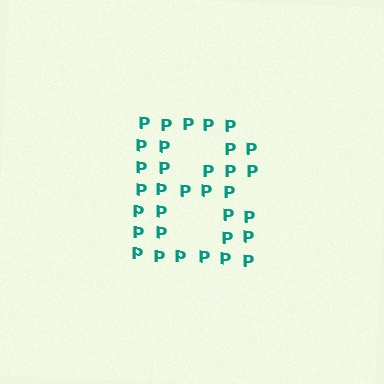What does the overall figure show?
The overall figure shows the letter B.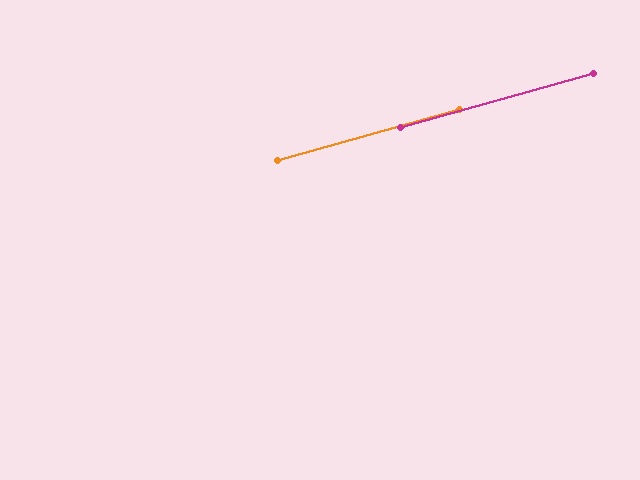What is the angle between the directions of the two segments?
Approximately 0 degrees.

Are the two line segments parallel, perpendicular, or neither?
Parallel — their directions differ by only 0.1°.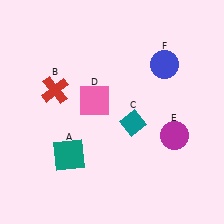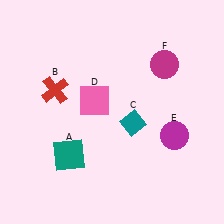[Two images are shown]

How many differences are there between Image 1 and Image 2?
There is 1 difference between the two images.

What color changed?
The circle (F) changed from blue in Image 1 to magenta in Image 2.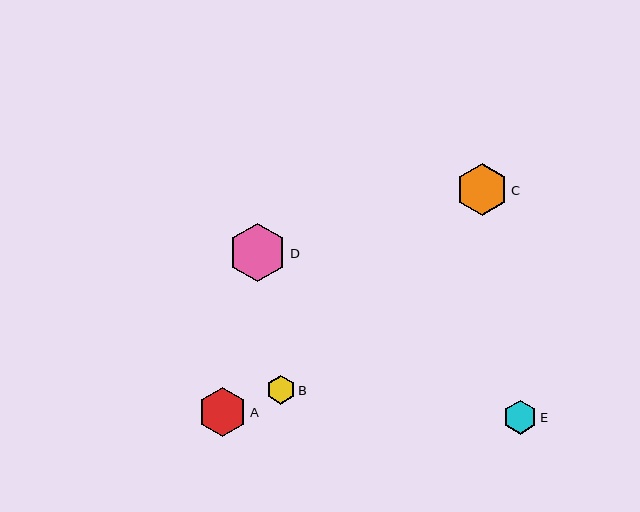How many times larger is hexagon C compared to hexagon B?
Hexagon C is approximately 1.8 times the size of hexagon B.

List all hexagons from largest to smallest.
From largest to smallest: D, C, A, E, B.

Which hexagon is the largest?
Hexagon D is the largest with a size of approximately 59 pixels.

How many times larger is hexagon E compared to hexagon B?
Hexagon E is approximately 1.2 times the size of hexagon B.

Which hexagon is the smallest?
Hexagon B is the smallest with a size of approximately 29 pixels.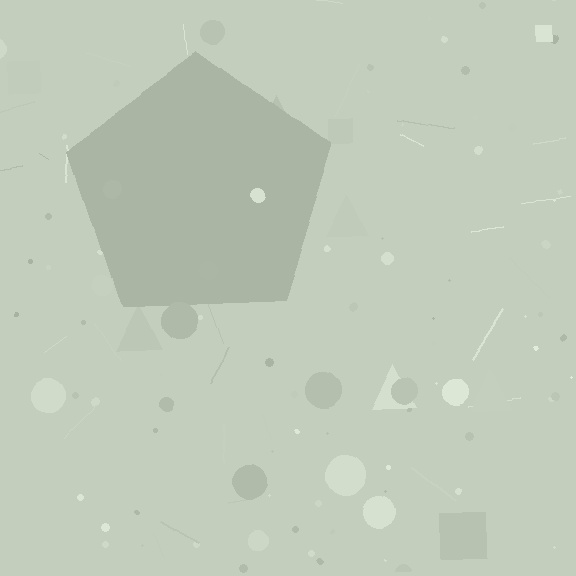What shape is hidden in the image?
A pentagon is hidden in the image.